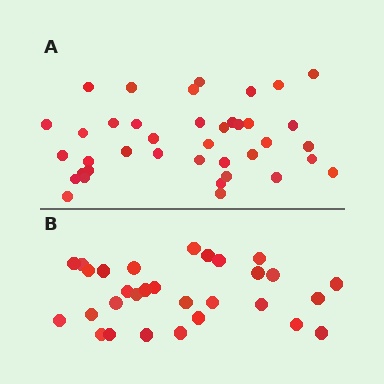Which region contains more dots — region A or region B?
Region A (the top region) has more dots.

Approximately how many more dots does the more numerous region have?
Region A has roughly 8 or so more dots than region B.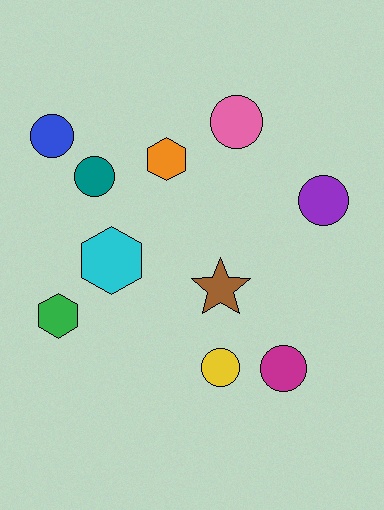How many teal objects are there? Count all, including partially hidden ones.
There is 1 teal object.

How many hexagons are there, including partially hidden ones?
There are 3 hexagons.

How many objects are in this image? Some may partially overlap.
There are 10 objects.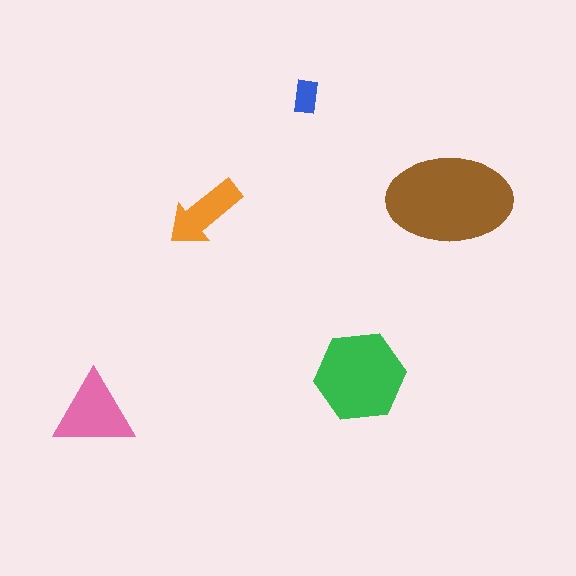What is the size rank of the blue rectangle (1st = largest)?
5th.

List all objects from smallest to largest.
The blue rectangle, the orange arrow, the pink triangle, the green hexagon, the brown ellipse.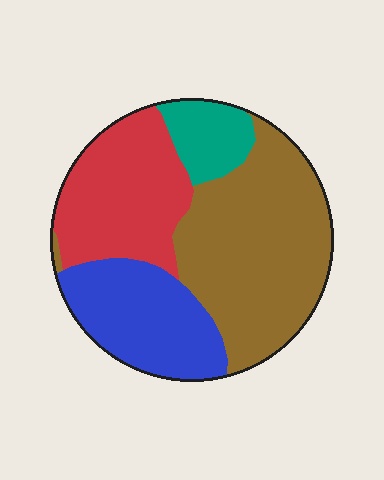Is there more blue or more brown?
Brown.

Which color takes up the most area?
Brown, at roughly 40%.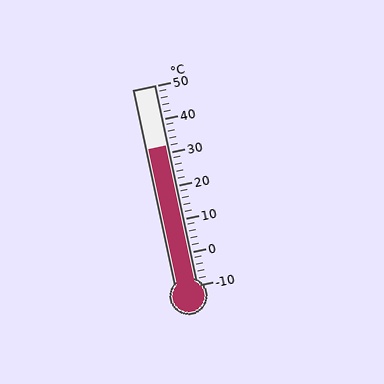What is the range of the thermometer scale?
The thermometer scale ranges from -10°C to 50°C.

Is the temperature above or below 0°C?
The temperature is above 0°C.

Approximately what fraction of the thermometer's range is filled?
The thermometer is filled to approximately 70% of its range.